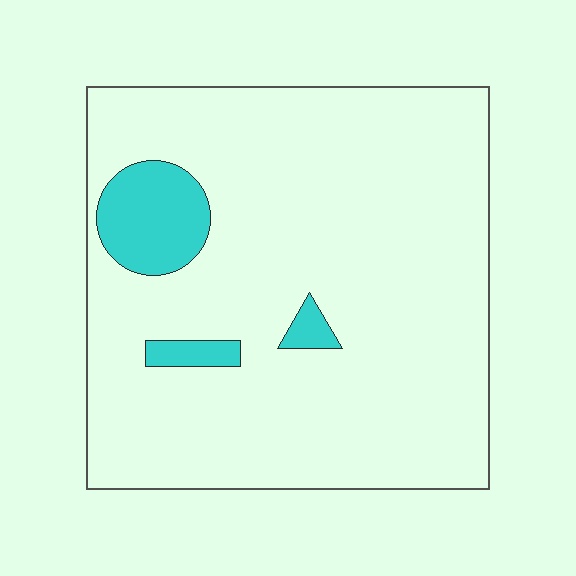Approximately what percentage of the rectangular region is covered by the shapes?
Approximately 10%.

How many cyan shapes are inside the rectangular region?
3.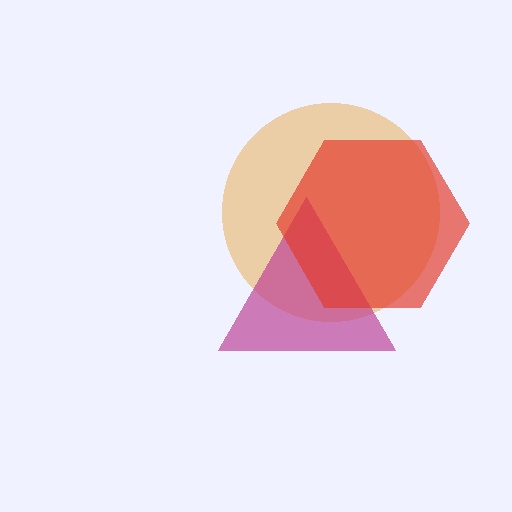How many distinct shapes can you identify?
There are 3 distinct shapes: an orange circle, a magenta triangle, a red hexagon.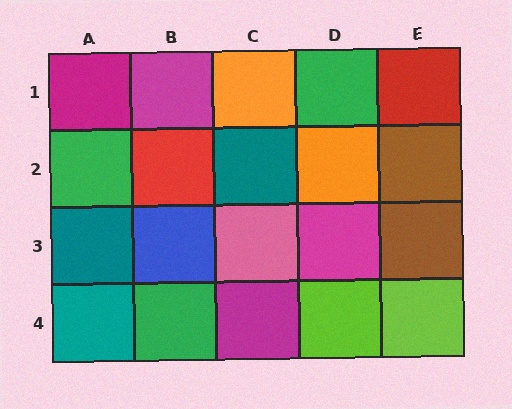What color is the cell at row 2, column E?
Brown.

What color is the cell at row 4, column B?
Green.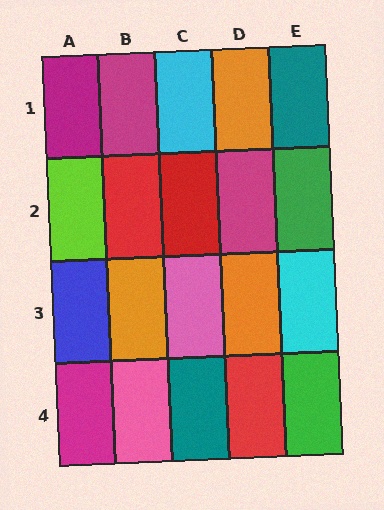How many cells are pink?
2 cells are pink.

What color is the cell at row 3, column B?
Orange.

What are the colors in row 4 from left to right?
Magenta, pink, teal, red, green.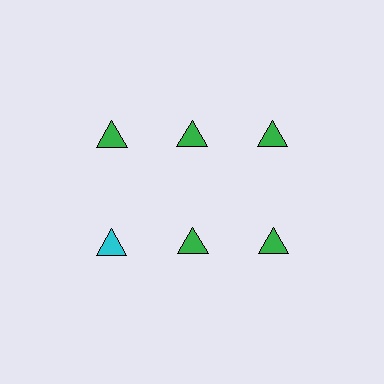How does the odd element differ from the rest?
It has a different color: cyan instead of green.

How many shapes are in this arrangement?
There are 6 shapes arranged in a grid pattern.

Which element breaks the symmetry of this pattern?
The cyan triangle in the second row, leftmost column breaks the symmetry. All other shapes are green triangles.